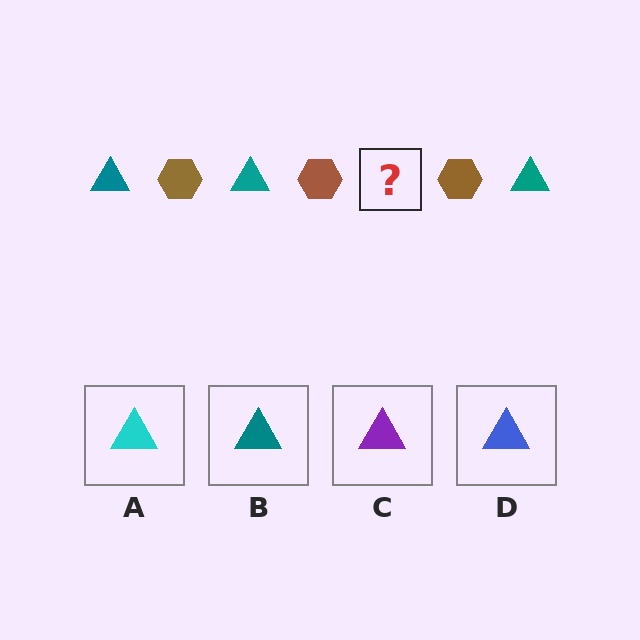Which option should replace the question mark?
Option B.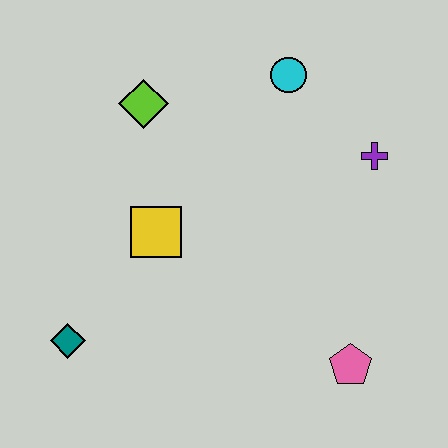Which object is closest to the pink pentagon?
The purple cross is closest to the pink pentagon.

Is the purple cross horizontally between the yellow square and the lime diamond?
No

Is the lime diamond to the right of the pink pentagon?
No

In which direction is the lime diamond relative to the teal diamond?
The lime diamond is above the teal diamond.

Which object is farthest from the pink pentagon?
The lime diamond is farthest from the pink pentagon.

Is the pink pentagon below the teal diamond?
Yes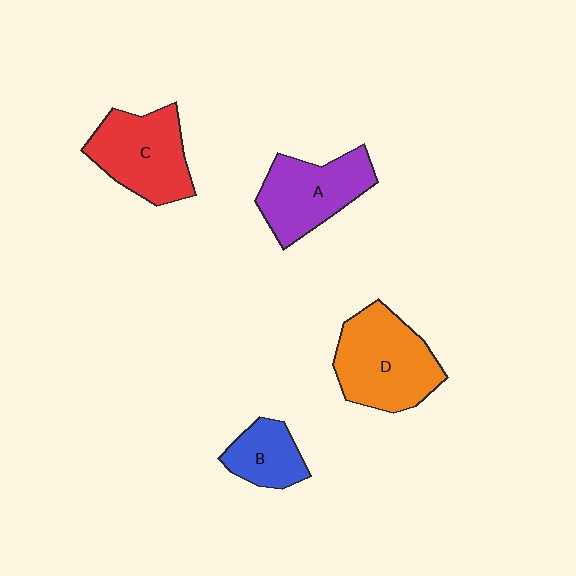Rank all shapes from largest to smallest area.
From largest to smallest: D (orange), C (red), A (purple), B (blue).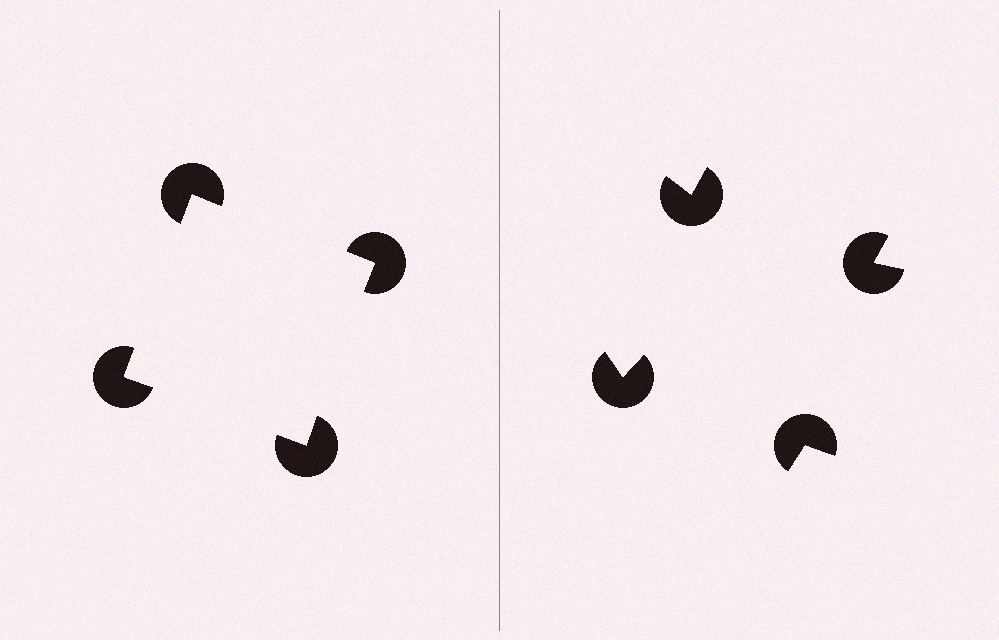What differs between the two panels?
The pac-man discs are positioned identically on both sides; only the wedge orientations differ. On the left they align to a square; on the right they are misaligned.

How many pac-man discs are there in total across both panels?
8 — 4 on each side.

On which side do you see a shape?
An illusory square appears on the left side. On the right side the wedge cuts are rotated, so no coherent shape forms.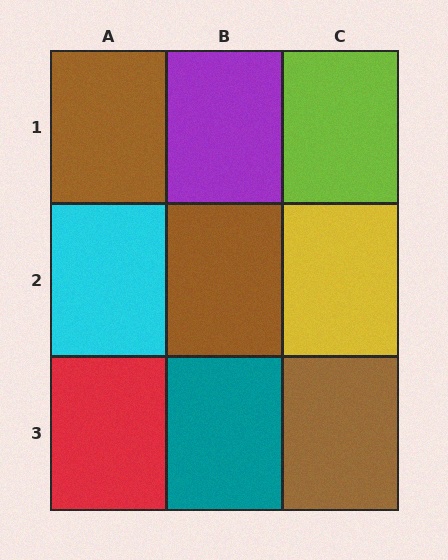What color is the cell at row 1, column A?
Brown.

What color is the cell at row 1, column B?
Purple.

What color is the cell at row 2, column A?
Cyan.